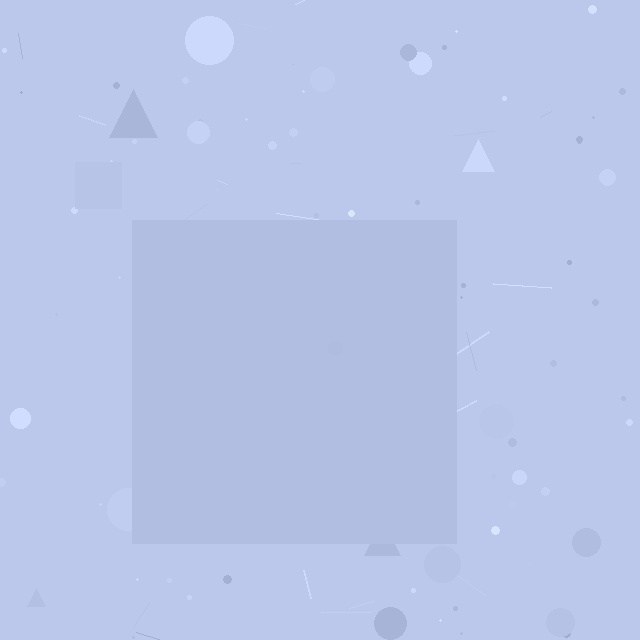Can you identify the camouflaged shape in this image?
The camouflaged shape is a square.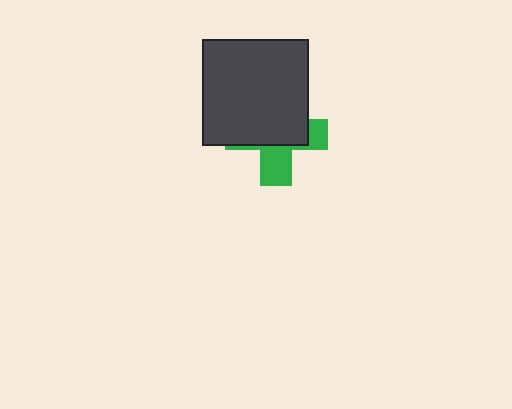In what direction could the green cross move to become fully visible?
The green cross could move down. That would shift it out from behind the dark gray square entirely.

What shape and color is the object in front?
The object in front is a dark gray square.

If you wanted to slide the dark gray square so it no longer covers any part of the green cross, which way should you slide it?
Slide it up — that is the most direct way to separate the two shapes.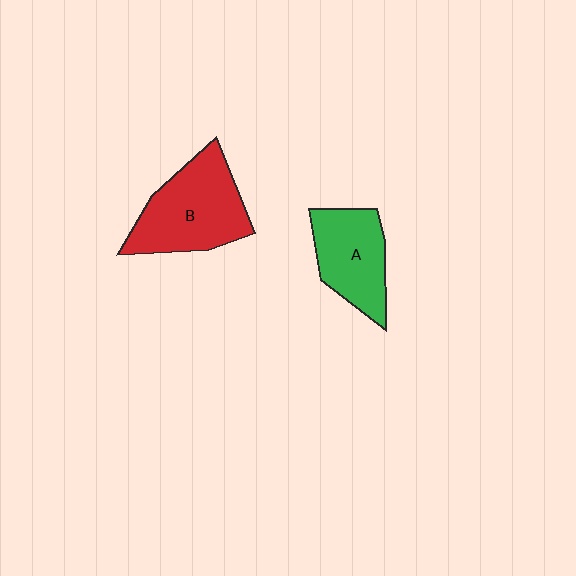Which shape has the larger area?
Shape B (red).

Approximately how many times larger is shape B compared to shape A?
Approximately 1.3 times.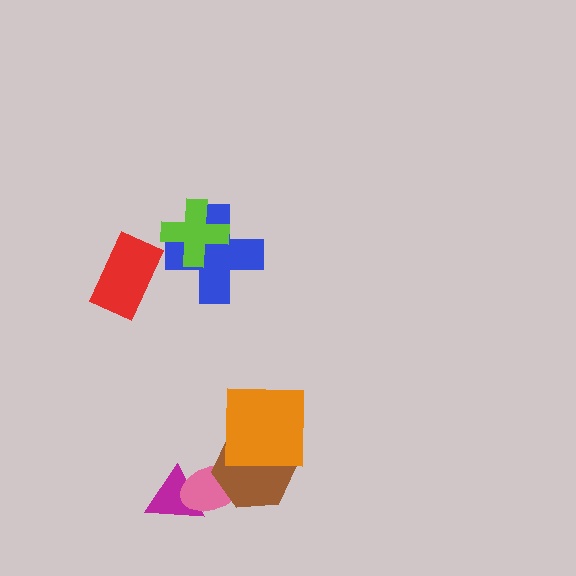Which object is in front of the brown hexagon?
The orange square is in front of the brown hexagon.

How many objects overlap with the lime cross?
1 object overlaps with the lime cross.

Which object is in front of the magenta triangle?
The pink ellipse is in front of the magenta triangle.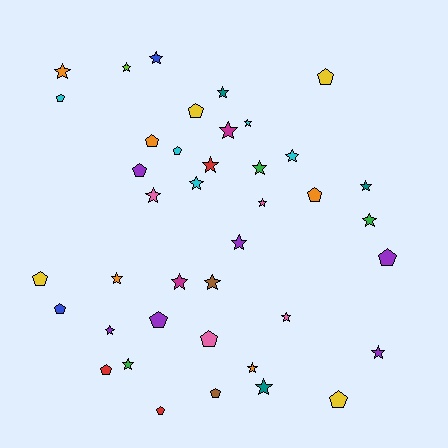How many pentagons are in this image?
There are 16 pentagons.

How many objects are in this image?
There are 40 objects.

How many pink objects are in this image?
There are 4 pink objects.